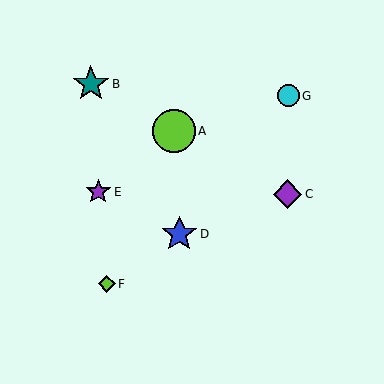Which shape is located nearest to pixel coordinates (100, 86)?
The teal star (labeled B) at (91, 84) is nearest to that location.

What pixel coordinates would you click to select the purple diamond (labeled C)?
Click at (287, 194) to select the purple diamond C.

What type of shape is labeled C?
Shape C is a purple diamond.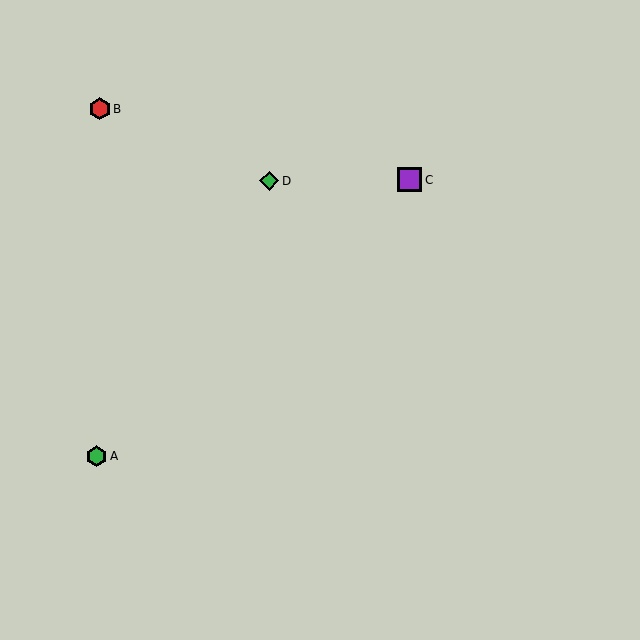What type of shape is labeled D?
Shape D is a green diamond.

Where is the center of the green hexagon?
The center of the green hexagon is at (97, 456).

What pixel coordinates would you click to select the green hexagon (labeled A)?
Click at (97, 456) to select the green hexagon A.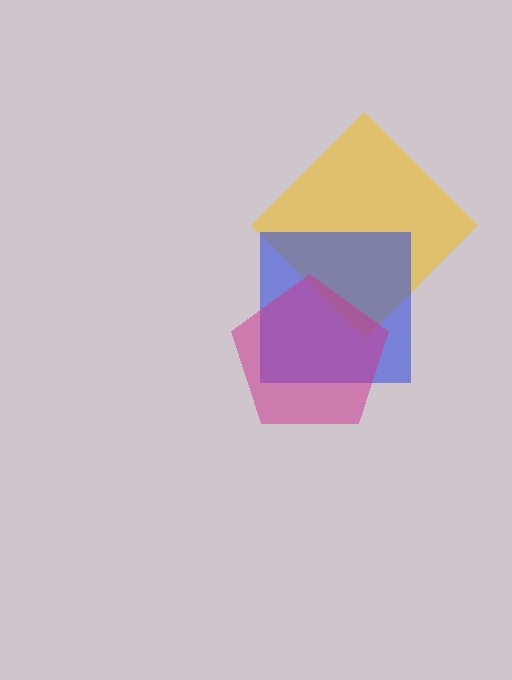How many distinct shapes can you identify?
There are 3 distinct shapes: a yellow diamond, a blue square, a magenta pentagon.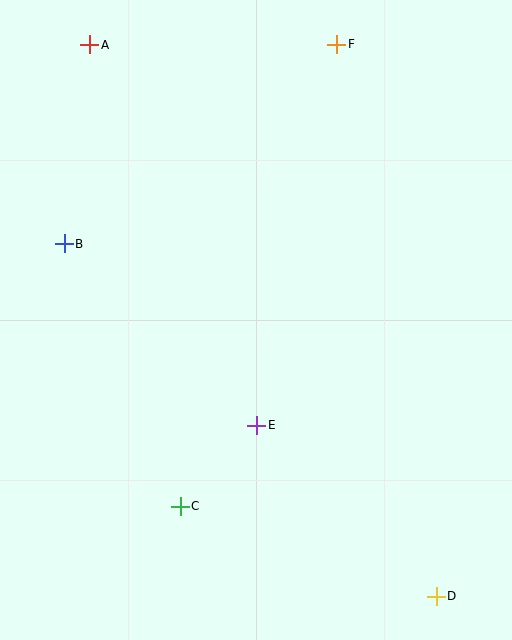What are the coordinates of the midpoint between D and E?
The midpoint between D and E is at (346, 511).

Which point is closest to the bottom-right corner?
Point D is closest to the bottom-right corner.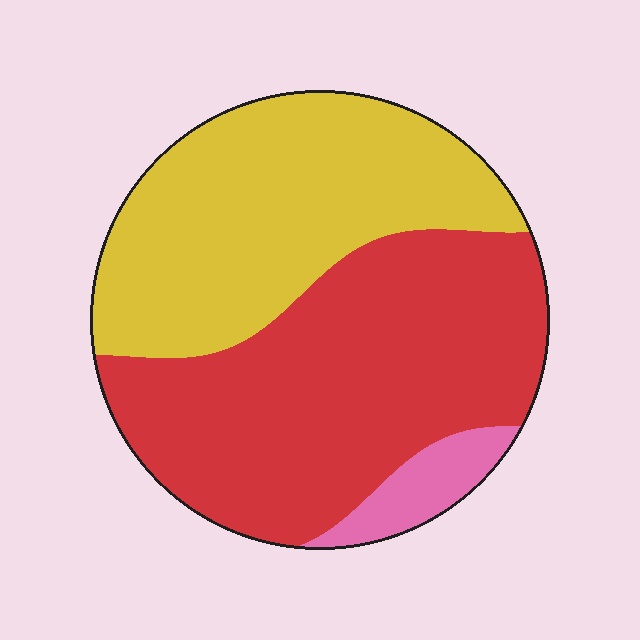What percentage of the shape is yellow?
Yellow takes up between a quarter and a half of the shape.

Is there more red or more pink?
Red.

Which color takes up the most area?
Red, at roughly 50%.